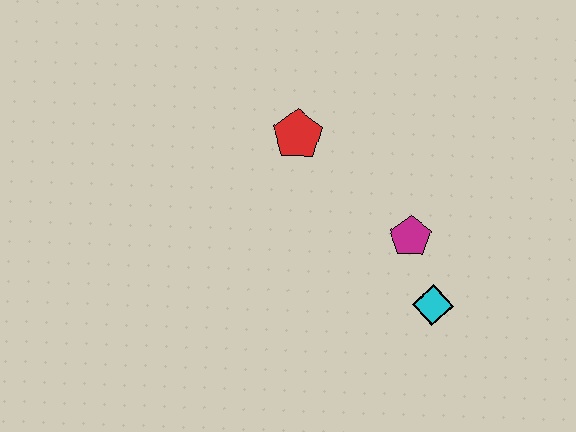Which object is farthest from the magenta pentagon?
The red pentagon is farthest from the magenta pentagon.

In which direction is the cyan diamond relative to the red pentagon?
The cyan diamond is below the red pentagon.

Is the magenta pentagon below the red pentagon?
Yes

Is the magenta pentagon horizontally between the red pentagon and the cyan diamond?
Yes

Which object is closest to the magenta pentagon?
The cyan diamond is closest to the magenta pentagon.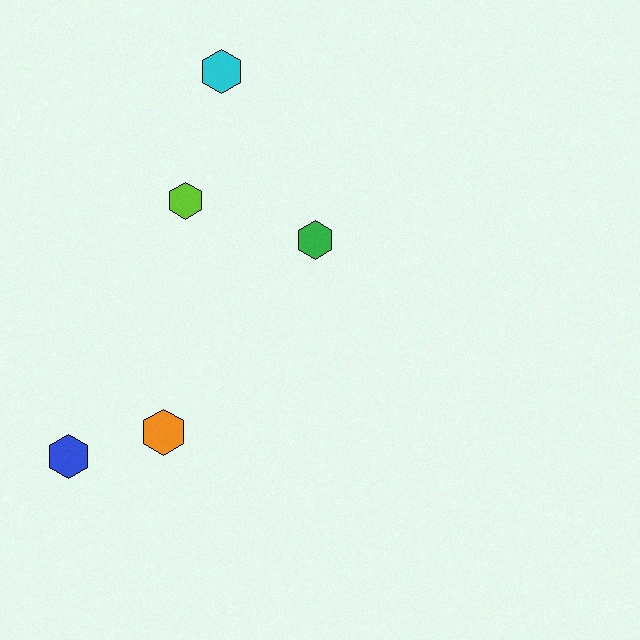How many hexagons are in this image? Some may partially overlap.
There are 5 hexagons.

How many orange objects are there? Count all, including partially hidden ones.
There is 1 orange object.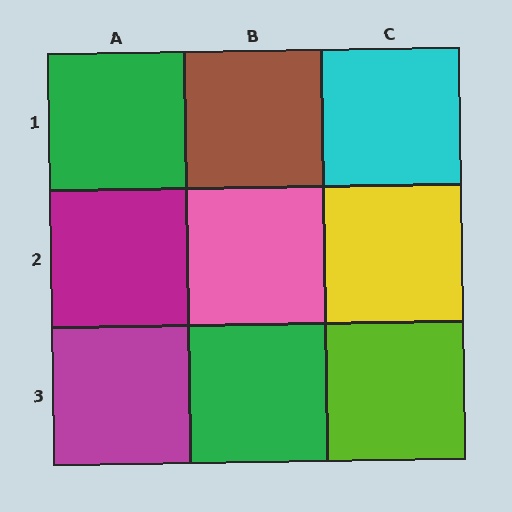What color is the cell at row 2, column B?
Pink.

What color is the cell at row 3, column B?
Green.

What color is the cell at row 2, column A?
Magenta.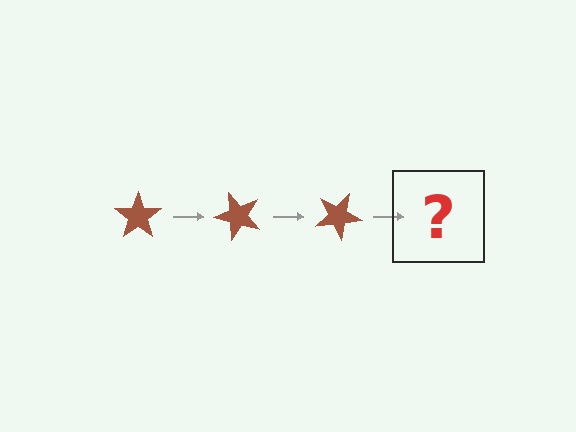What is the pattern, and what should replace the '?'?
The pattern is that the star rotates 50 degrees each step. The '?' should be a brown star rotated 150 degrees.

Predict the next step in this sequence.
The next step is a brown star rotated 150 degrees.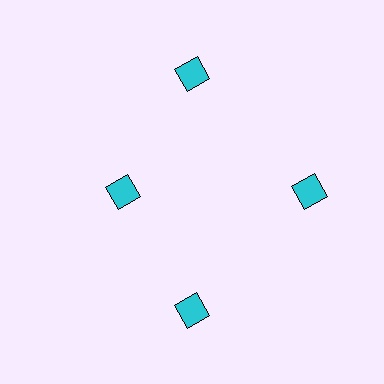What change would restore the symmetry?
The symmetry would be restored by moving it outward, back onto the ring so that all 4 diamonds sit at equal angles and equal distance from the center.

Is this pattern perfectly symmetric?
No. The 4 cyan diamonds are arranged in a ring, but one element near the 9 o'clock position is pulled inward toward the center, breaking the 4-fold rotational symmetry.